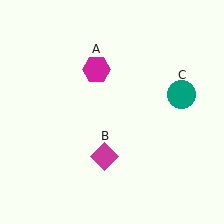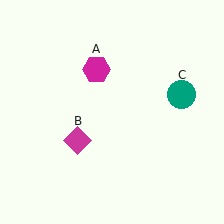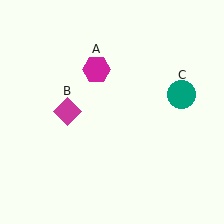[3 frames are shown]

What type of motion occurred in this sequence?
The magenta diamond (object B) rotated clockwise around the center of the scene.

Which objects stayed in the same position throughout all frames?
Magenta hexagon (object A) and teal circle (object C) remained stationary.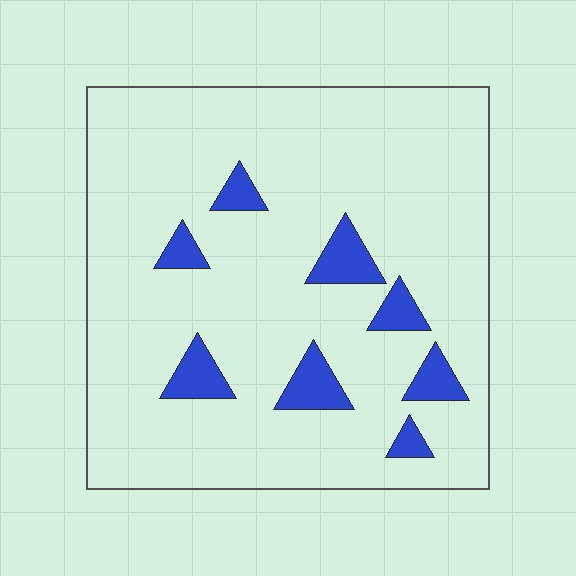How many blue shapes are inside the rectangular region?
8.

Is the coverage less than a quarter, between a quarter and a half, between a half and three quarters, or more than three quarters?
Less than a quarter.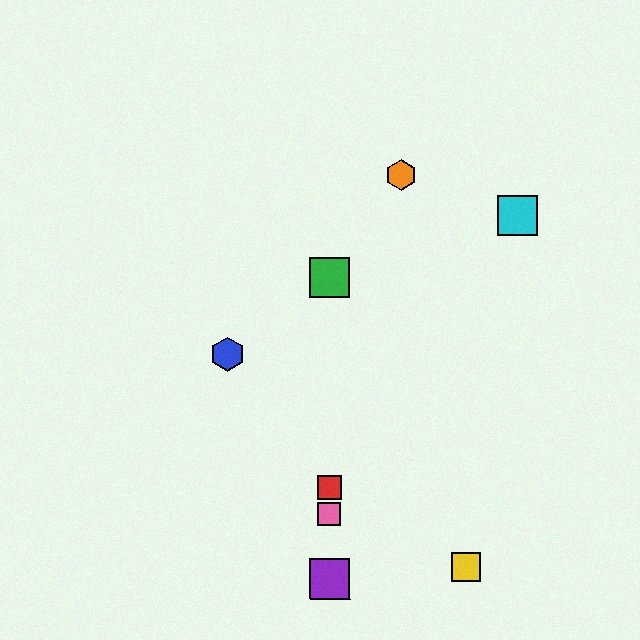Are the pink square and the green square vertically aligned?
Yes, both are at x≈330.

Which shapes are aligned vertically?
The red square, the green square, the purple square, the pink square are aligned vertically.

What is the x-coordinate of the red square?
The red square is at x≈330.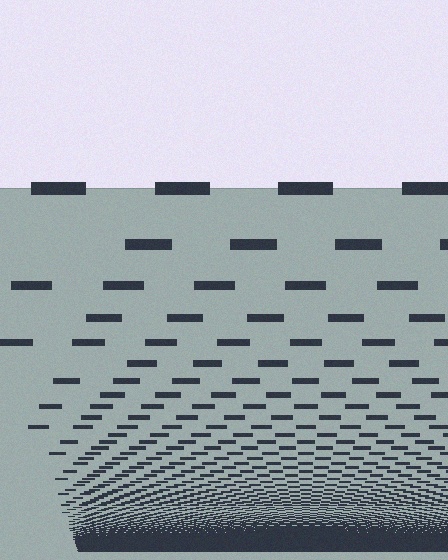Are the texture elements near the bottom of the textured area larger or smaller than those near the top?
Smaller. The gradient is inverted — elements near the bottom are smaller and denser.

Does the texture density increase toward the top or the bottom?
Density increases toward the bottom.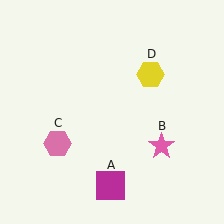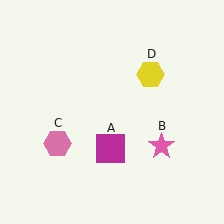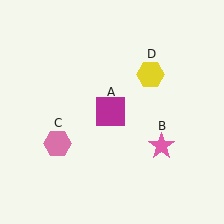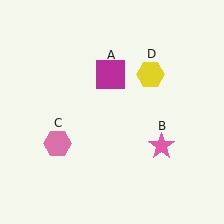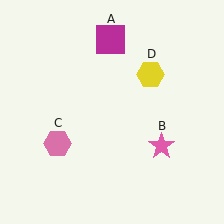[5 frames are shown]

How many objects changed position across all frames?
1 object changed position: magenta square (object A).